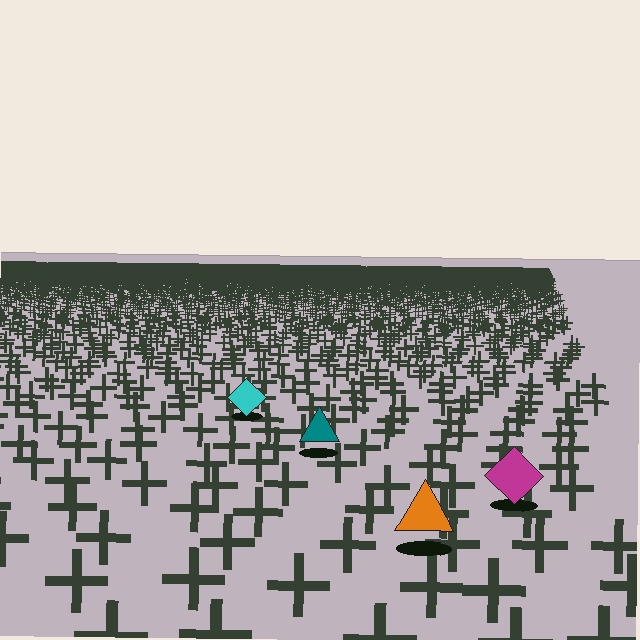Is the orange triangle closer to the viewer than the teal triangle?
Yes. The orange triangle is closer — you can tell from the texture gradient: the ground texture is coarser near it.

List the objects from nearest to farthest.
From nearest to farthest: the orange triangle, the magenta diamond, the teal triangle, the cyan diamond.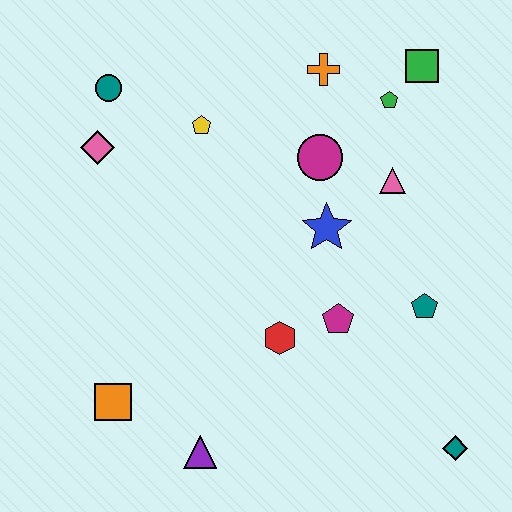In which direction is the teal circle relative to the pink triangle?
The teal circle is to the left of the pink triangle.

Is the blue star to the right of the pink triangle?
No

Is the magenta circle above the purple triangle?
Yes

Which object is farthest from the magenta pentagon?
The teal circle is farthest from the magenta pentagon.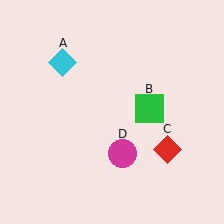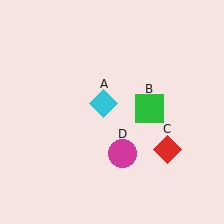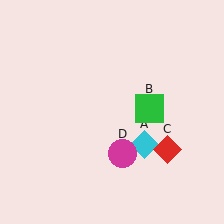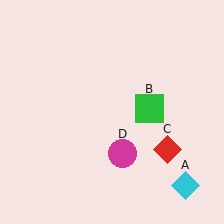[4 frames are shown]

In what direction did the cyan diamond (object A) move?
The cyan diamond (object A) moved down and to the right.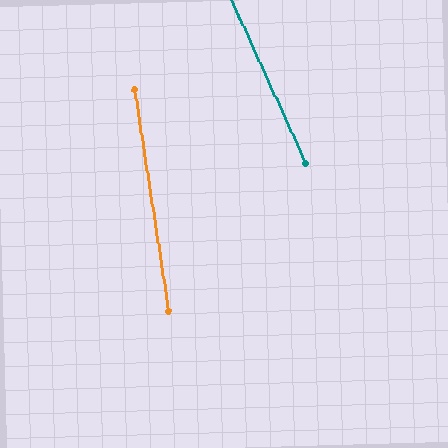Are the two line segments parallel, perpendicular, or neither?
Neither parallel nor perpendicular — they differ by about 16°.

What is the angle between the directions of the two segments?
Approximately 16 degrees.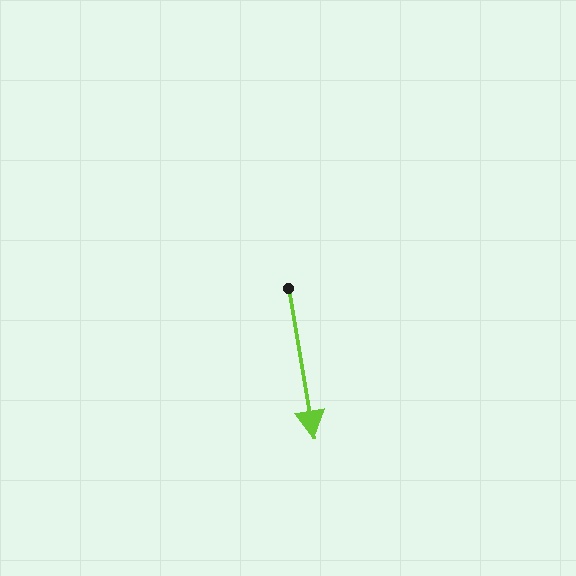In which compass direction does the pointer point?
South.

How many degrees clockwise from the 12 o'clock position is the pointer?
Approximately 170 degrees.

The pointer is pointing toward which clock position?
Roughly 6 o'clock.